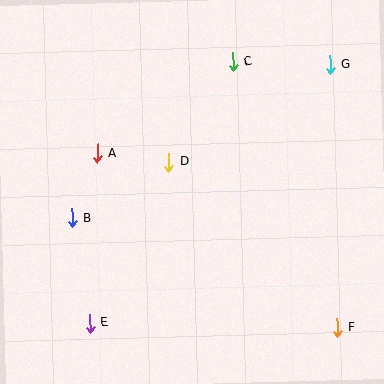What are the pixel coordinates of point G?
Point G is at (330, 65).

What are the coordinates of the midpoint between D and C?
The midpoint between D and C is at (201, 112).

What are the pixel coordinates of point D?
Point D is at (169, 162).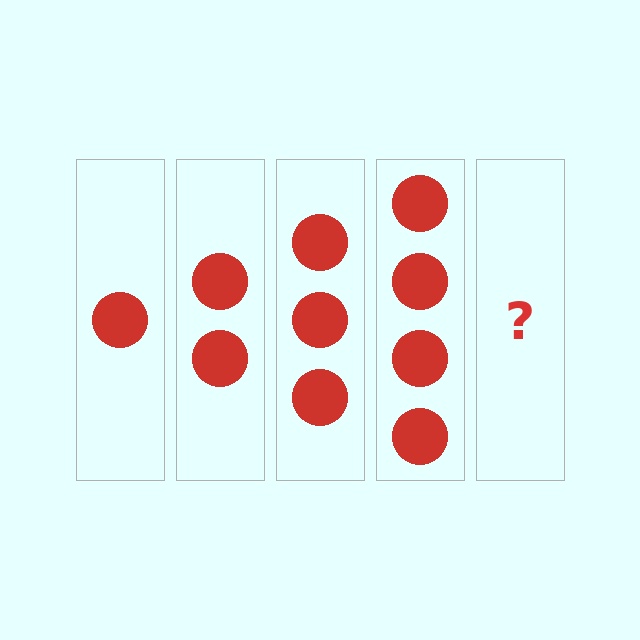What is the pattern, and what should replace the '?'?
The pattern is that each step adds one more circle. The '?' should be 5 circles.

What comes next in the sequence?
The next element should be 5 circles.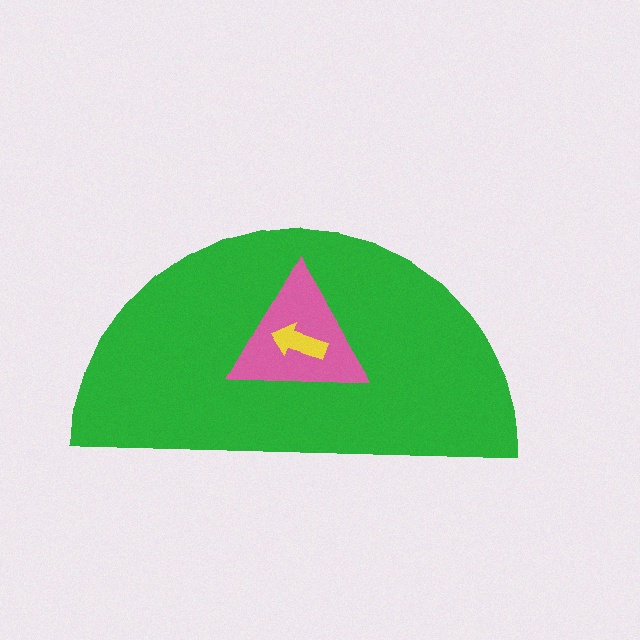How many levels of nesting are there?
3.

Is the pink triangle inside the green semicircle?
Yes.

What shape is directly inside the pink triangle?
The yellow arrow.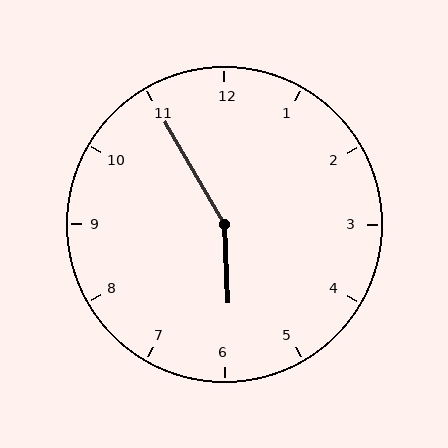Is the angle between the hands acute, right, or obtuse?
It is obtuse.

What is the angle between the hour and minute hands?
Approximately 152 degrees.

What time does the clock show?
5:55.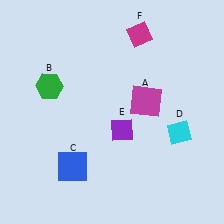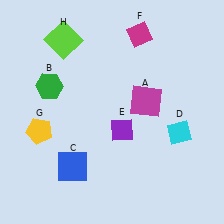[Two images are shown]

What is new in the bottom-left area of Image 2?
A yellow pentagon (G) was added in the bottom-left area of Image 2.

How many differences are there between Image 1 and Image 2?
There are 2 differences between the two images.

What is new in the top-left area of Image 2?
A lime square (H) was added in the top-left area of Image 2.